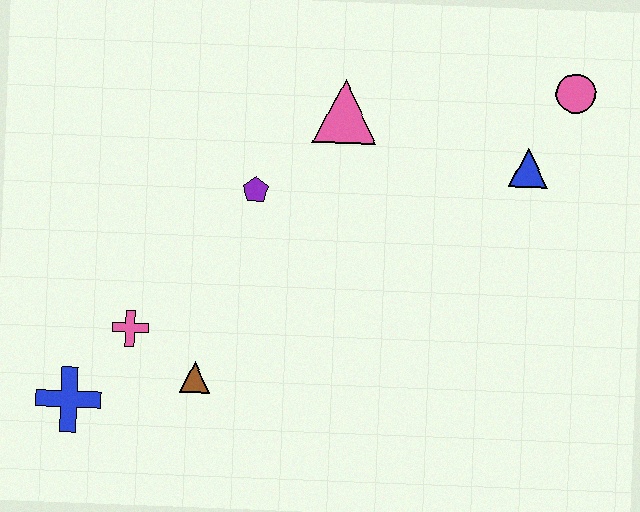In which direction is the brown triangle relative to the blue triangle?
The brown triangle is to the left of the blue triangle.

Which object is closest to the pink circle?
The blue triangle is closest to the pink circle.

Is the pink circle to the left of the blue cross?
No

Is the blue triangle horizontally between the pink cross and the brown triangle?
No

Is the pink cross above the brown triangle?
Yes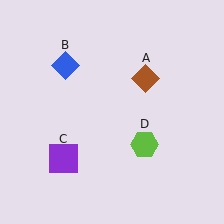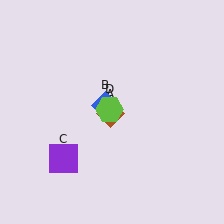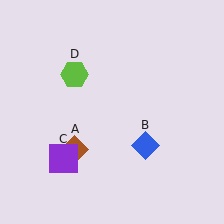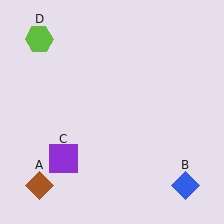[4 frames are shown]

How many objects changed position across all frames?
3 objects changed position: brown diamond (object A), blue diamond (object B), lime hexagon (object D).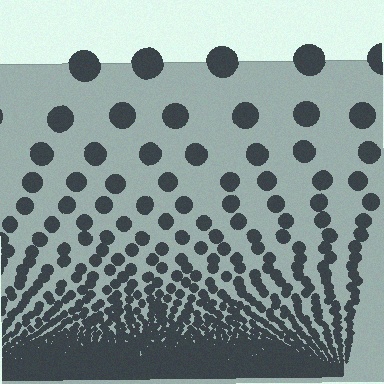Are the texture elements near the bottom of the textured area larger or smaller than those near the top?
Smaller. The gradient is inverted — elements near the bottom are smaller and denser.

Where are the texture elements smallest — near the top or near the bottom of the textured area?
Near the bottom.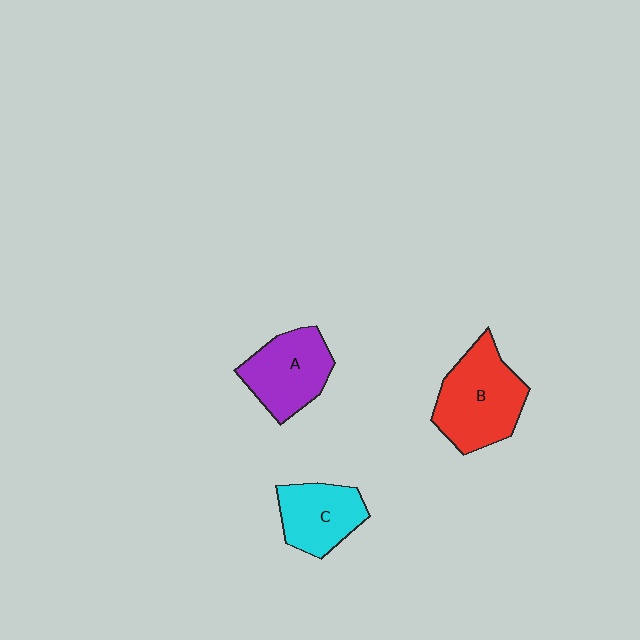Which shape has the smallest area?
Shape C (cyan).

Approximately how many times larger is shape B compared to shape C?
Approximately 1.4 times.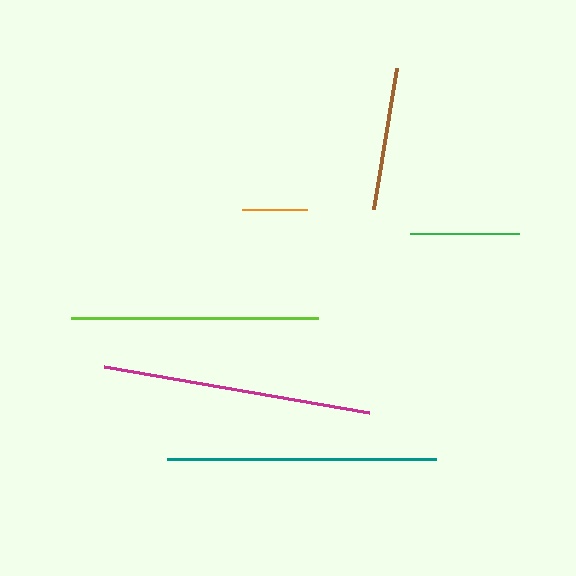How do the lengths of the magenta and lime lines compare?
The magenta and lime lines are approximately the same length.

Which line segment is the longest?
The teal line is the longest at approximately 269 pixels.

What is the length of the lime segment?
The lime segment is approximately 247 pixels long.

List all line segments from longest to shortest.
From longest to shortest: teal, magenta, lime, brown, green, orange.